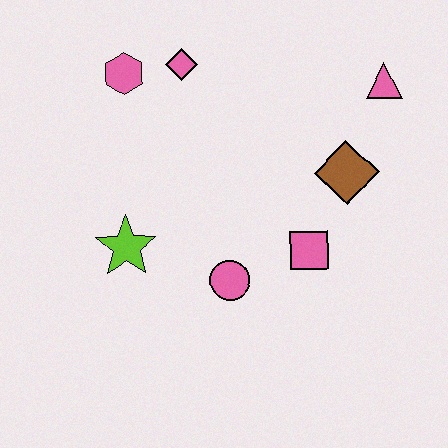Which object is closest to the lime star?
The pink circle is closest to the lime star.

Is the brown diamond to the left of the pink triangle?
Yes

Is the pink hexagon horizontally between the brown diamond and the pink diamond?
No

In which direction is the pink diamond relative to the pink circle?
The pink diamond is above the pink circle.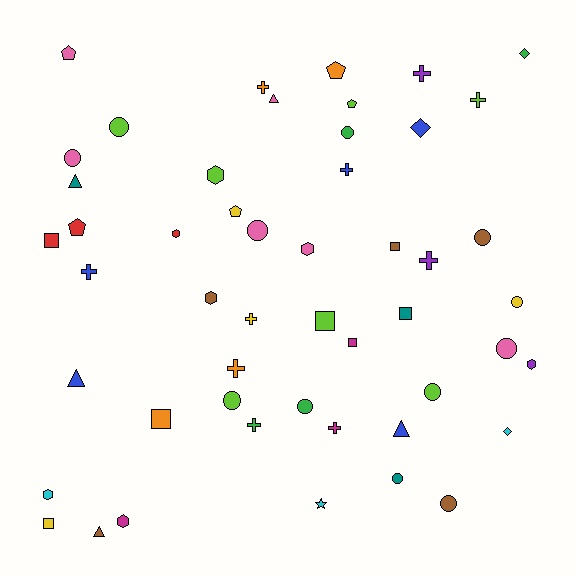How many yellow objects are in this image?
There are 4 yellow objects.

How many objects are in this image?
There are 50 objects.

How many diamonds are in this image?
There are 3 diamonds.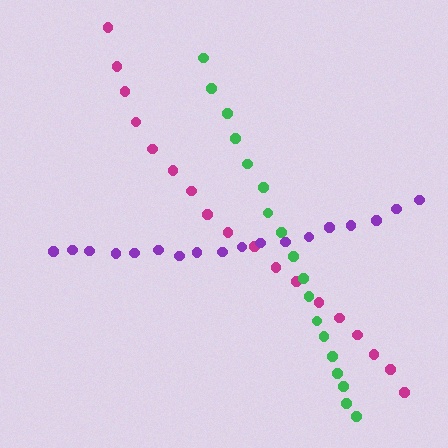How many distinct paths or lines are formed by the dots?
There are 3 distinct paths.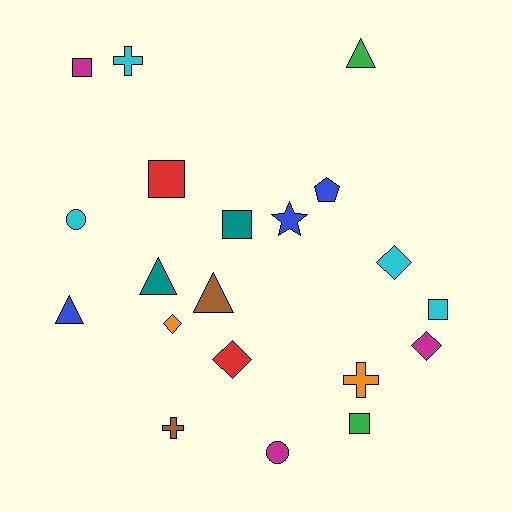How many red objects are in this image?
There are 2 red objects.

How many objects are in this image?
There are 20 objects.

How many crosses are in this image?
There are 3 crosses.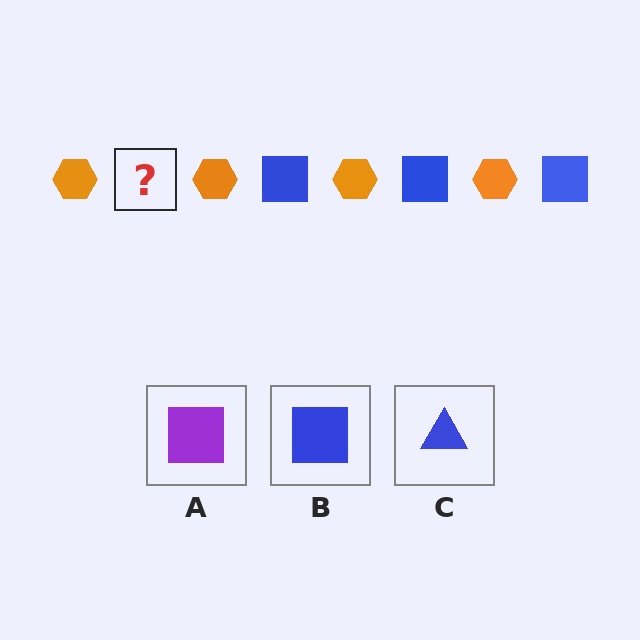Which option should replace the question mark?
Option B.